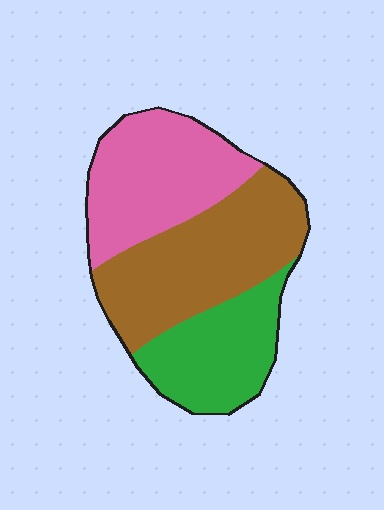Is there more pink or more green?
Pink.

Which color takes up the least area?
Green, at roughly 25%.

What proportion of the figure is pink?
Pink covers about 35% of the figure.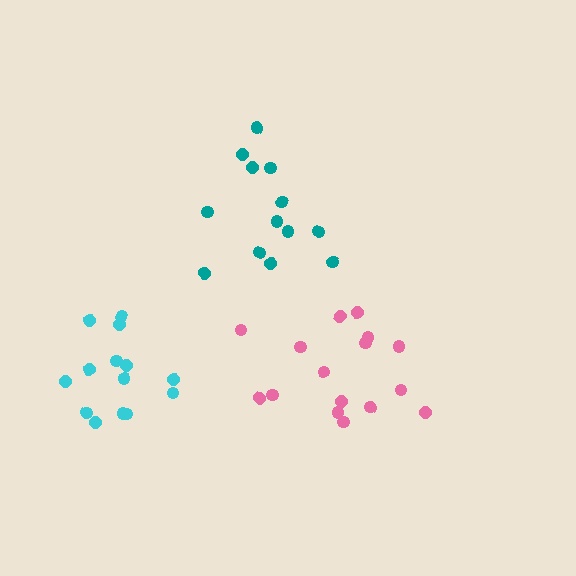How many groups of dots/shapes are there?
There are 3 groups.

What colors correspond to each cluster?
The clusters are colored: teal, pink, cyan.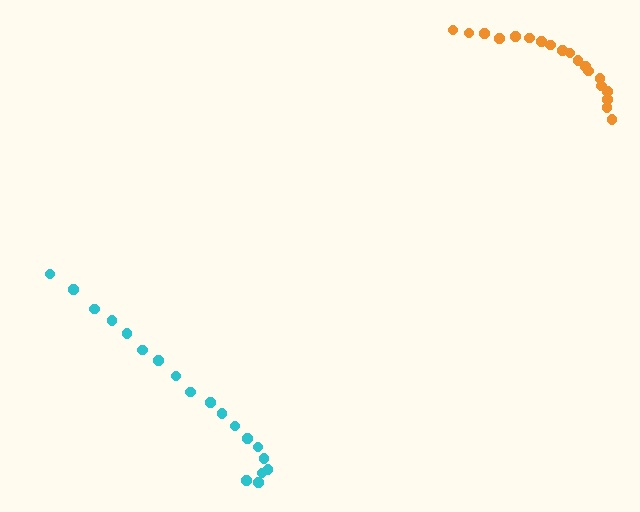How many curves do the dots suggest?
There are 2 distinct paths.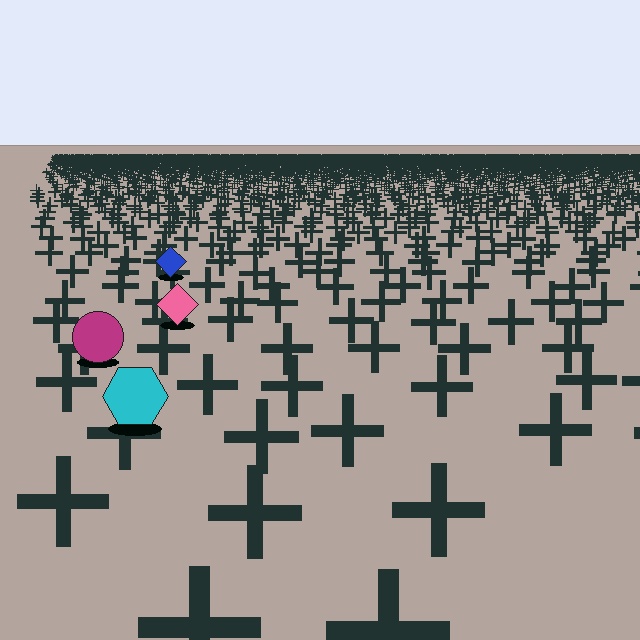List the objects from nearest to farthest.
From nearest to farthest: the cyan hexagon, the magenta circle, the pink diamond, the blue diamond.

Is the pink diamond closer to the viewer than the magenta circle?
No. The magenta circle is closer — you can tell from the texture gradient: the ground texture is coarser near it.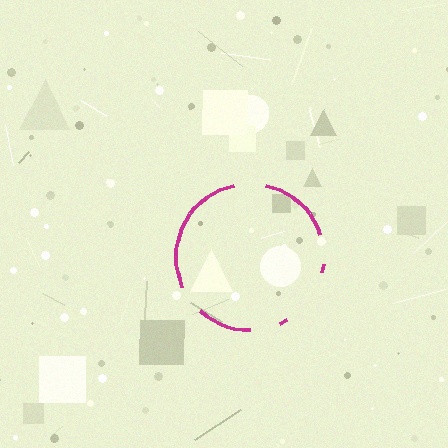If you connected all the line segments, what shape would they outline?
They would outline a circle.